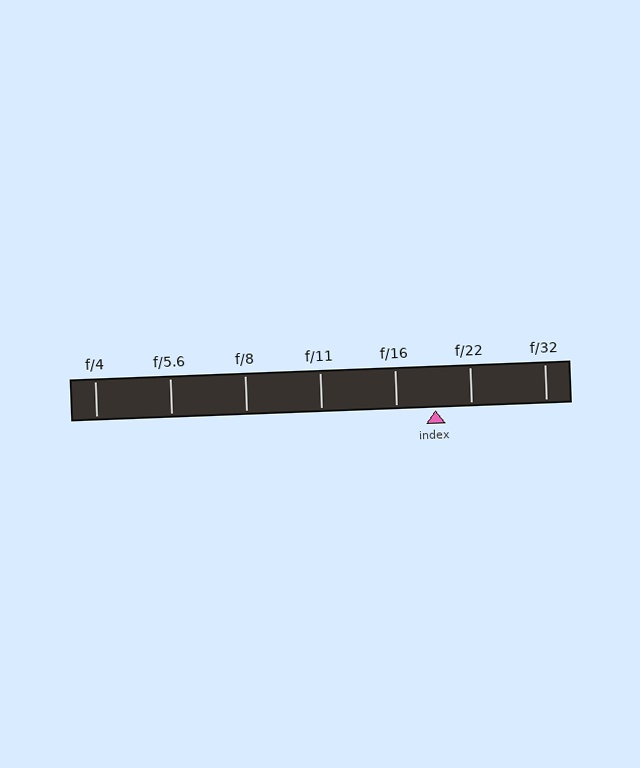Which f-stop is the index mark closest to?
The index mark is closest to f/22.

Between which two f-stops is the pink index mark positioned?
The index mark is between f/16 and f/22.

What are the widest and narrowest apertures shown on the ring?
The widest aperture shown is f/4 and the narrowest is f/32.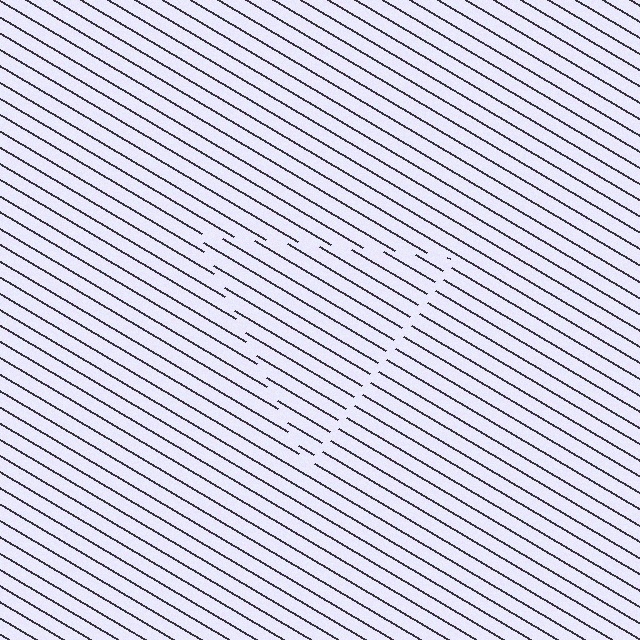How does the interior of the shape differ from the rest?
The interior of the shape contains the same grating, shifted by half a period — the contour is defined by the phase discontinuity where line-ends from the inner and outer gratings abut.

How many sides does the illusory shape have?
3 sides — the line-ends trace a triangle.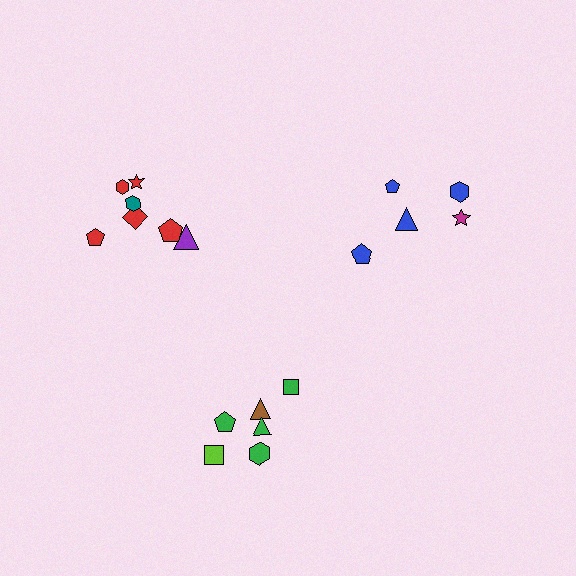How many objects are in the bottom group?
There are 6 objects.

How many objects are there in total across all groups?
There are 18 objects.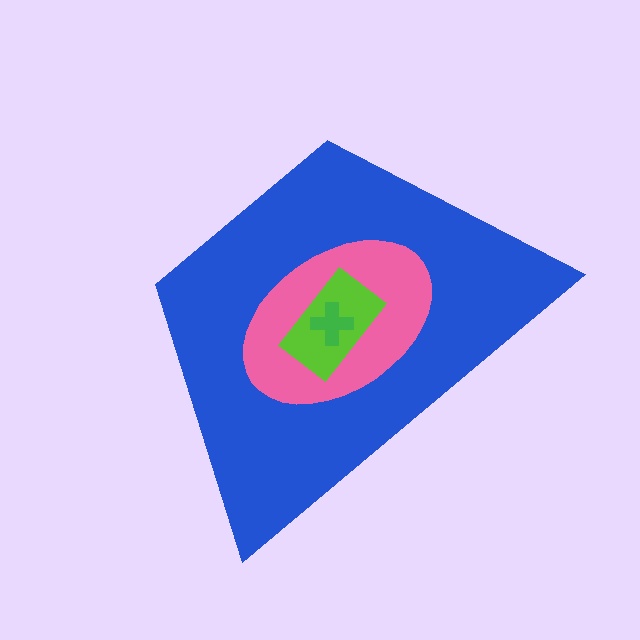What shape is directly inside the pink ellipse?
The lime rectangle.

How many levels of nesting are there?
4.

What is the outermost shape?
The blue trapezoid.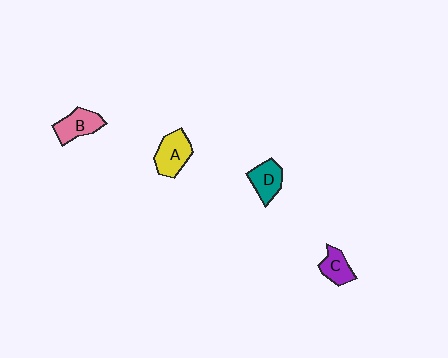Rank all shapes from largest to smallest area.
From largest to smallest: A (yellow), B (pink), D (teal), C (purple).